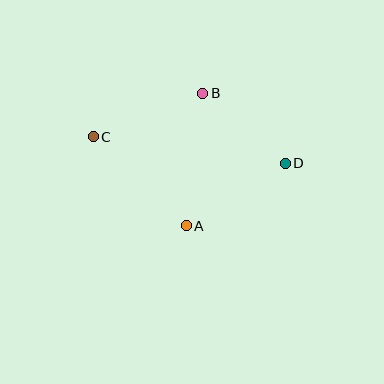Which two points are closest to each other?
Points B and D are closest to each other.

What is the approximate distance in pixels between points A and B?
The distance between A and B is approximately 134 pixels.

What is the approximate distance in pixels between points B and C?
The distance between B and C is approximately 118 pixels.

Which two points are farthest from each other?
Points C and D are farthest from each other.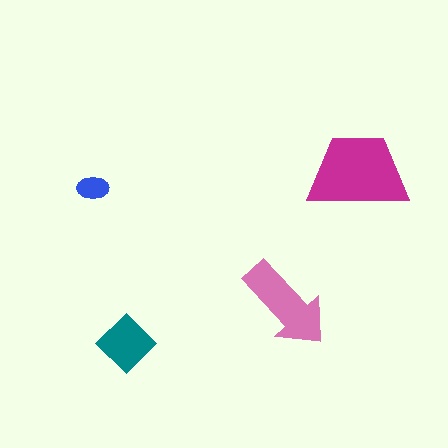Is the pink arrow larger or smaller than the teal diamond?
Larger.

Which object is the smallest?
The blue ellipse.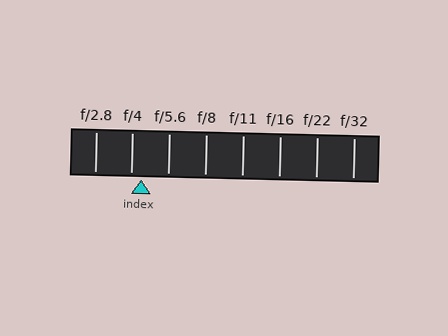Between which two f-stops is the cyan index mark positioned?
The index mark is between f/4 and f/5.6.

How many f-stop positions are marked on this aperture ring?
There are 8 f-stop positions marked.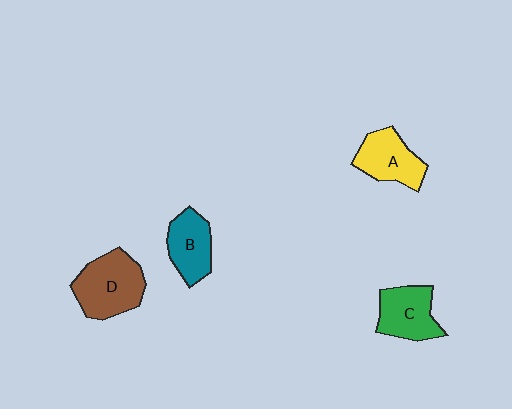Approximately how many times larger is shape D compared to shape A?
Approximately 1.3 times.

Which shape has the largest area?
Shape D (brown).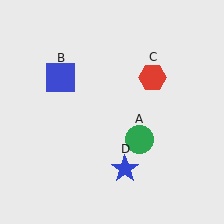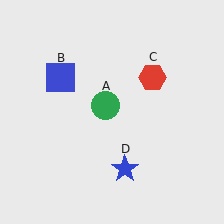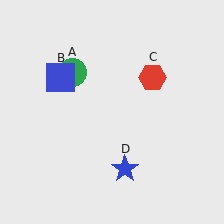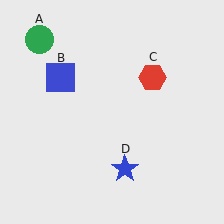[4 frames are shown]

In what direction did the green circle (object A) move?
The green circle (object A) moved up and to the left.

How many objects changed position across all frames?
1 object changed position: green circle (object A).